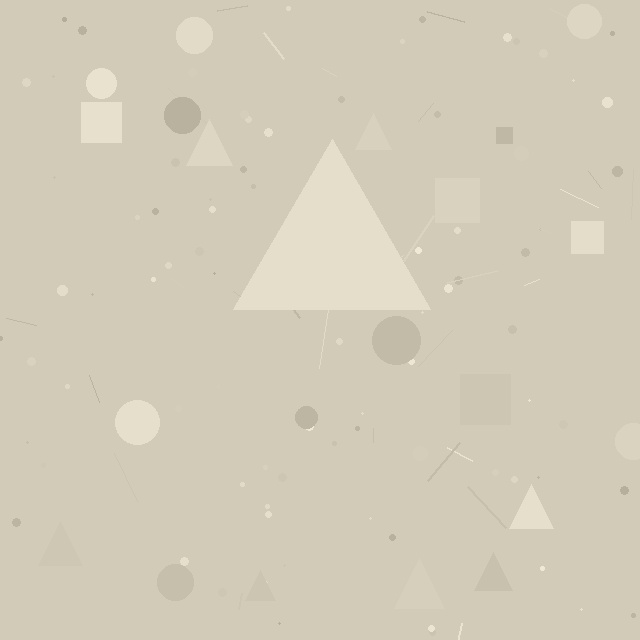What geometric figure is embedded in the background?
A triangle is embedded in the background.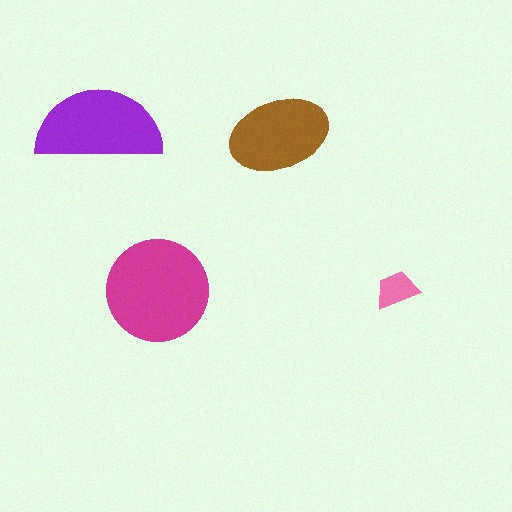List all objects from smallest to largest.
The pink trapezoid, the brown ellipse, the purple semicircle, the magenta circle.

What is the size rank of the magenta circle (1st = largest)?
1st.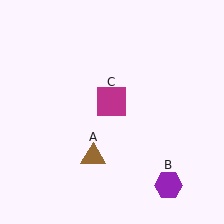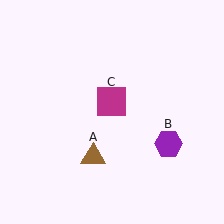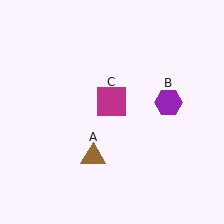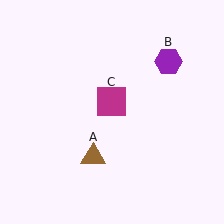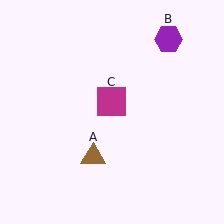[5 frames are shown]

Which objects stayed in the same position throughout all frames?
Brown triangle (object A) and magenta square (object C) remained stationary.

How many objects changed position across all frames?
1 object changed position: purple hexagon (object B).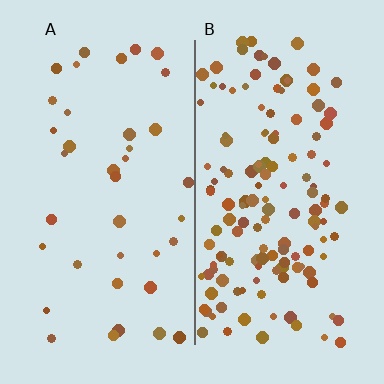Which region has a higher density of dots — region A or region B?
B (the right).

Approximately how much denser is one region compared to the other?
Approximately 3.7× — region B over region A.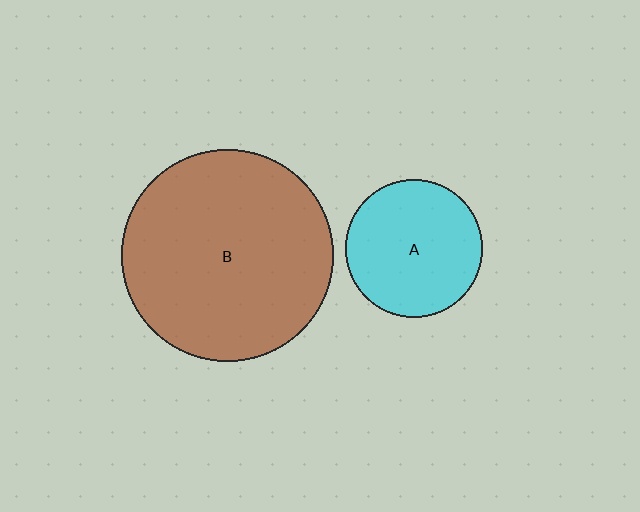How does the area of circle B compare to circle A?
Approximately 2.4 times.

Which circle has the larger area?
Circle B (brown).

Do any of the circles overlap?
No, none of the circles overlap.